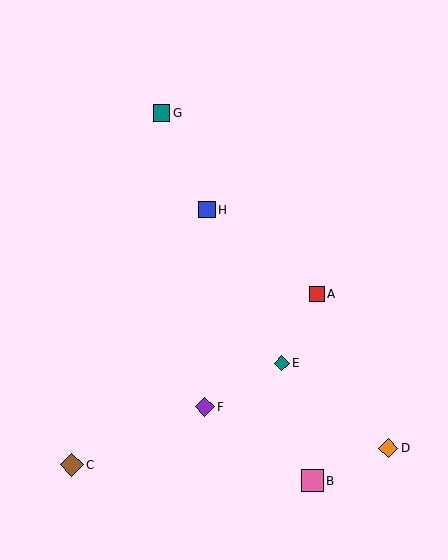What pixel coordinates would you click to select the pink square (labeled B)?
Click at (312, 481) to select the pink square B.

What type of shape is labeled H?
Shape H is a blue square.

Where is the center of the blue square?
The center of the blue square is at (207, 210).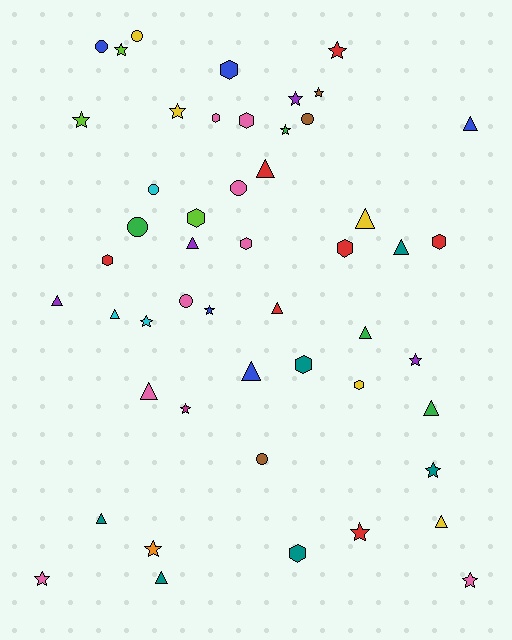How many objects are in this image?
There are 50 objects.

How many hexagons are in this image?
There are 11 hexagons.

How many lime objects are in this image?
There are 3 lime objects.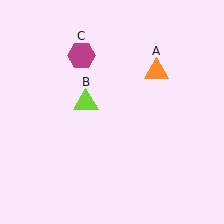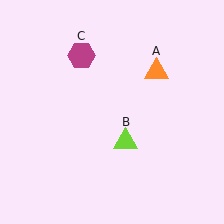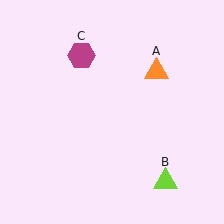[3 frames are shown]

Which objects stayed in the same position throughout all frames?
Orange triangle (object A) and magenta hexagon (object C) remained stationary.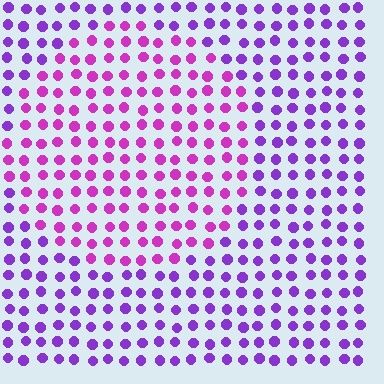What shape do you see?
I see a circle.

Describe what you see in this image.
The image is filled with small purple elements in a uniform arrangement. A circle-shaped region is visible where the elements are tinted to a slightly different hue, forming a subtle color boundary.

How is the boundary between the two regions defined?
The boundary is defined purely by a slight shift in hue (about 33 degrees). Spacing, size, and orientation are identical on both sides.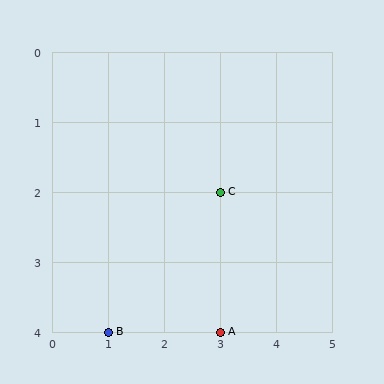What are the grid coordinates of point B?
Point B is at grid coordinates (1, 4).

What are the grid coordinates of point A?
Point A is at grid coordinates (3, 4).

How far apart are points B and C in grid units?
Points B and C are 2 columns and 2 rows apart (about 2.8 grid units diagonally).